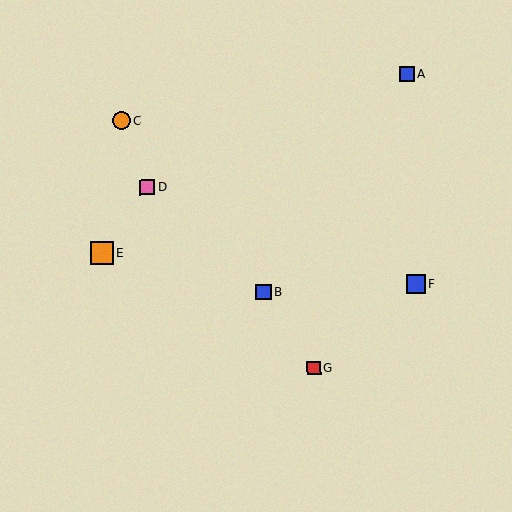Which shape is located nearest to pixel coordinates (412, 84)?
The blue square (labeled A) at (407, 74) is nearest to that location.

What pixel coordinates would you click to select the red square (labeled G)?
Click at (314, 368) to select the red square G.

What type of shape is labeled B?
Shape B is a blue square.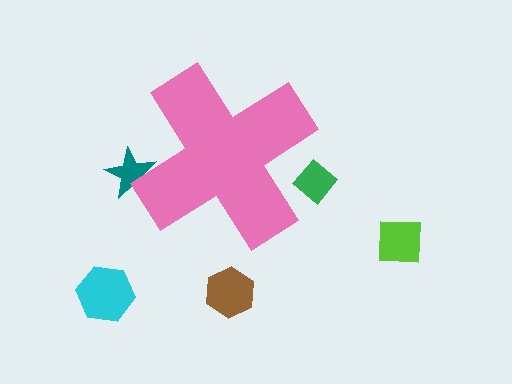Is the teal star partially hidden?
Yes, the teal star is partially hidden behind the pink cross.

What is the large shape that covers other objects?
A pink cross.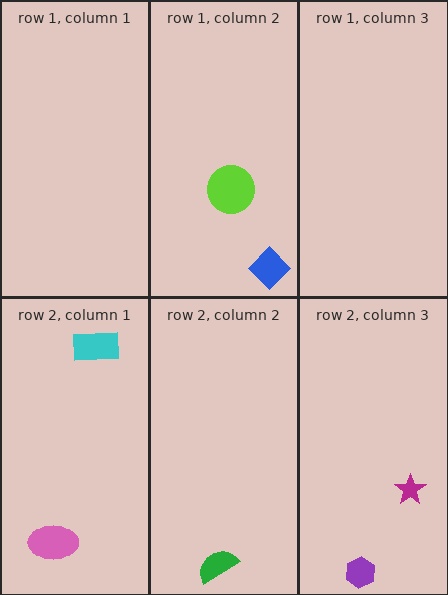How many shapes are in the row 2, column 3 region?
2.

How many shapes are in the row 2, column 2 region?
1.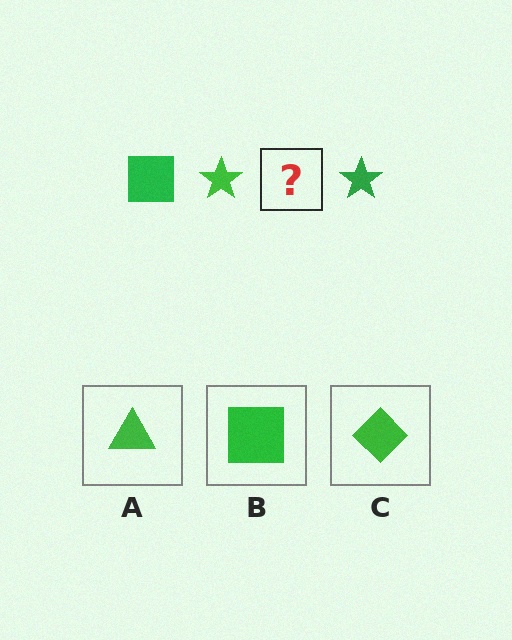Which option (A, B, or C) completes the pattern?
B.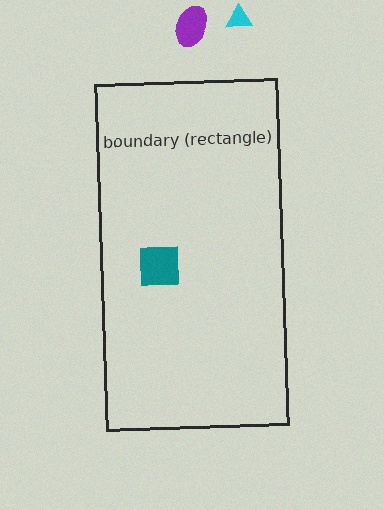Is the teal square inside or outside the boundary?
Inside.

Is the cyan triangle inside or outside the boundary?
Outside.